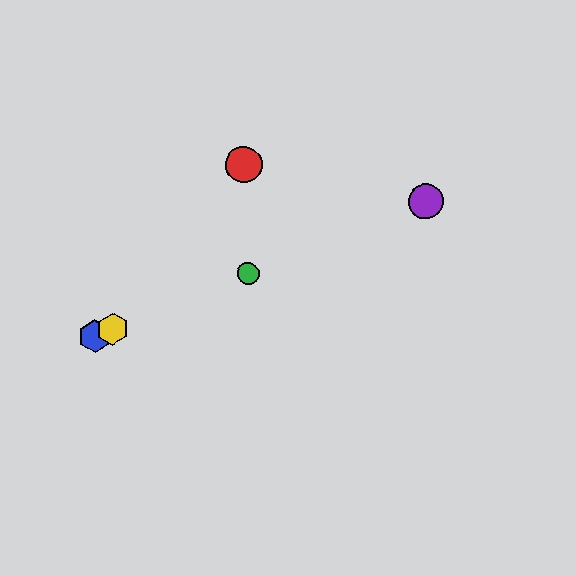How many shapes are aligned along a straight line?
4 shapes (the blue hexagon, the green circle, the yellow hexagon, the purple circle) are aligned along a straight line.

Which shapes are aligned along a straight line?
The blue hexagon, the green circle, the yellow hexagon, the purple circle are aligned along a straight line.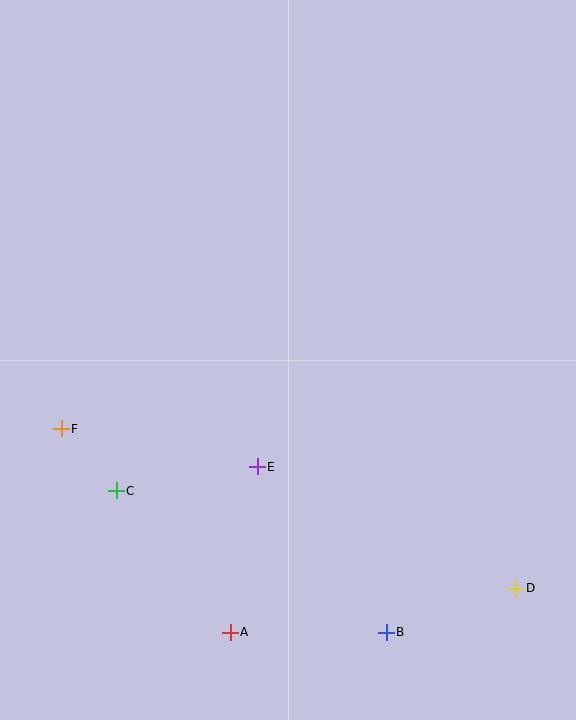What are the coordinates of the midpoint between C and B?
The midpoint between C and B is at (251, 561).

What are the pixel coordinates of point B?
Point B is at (386, 632).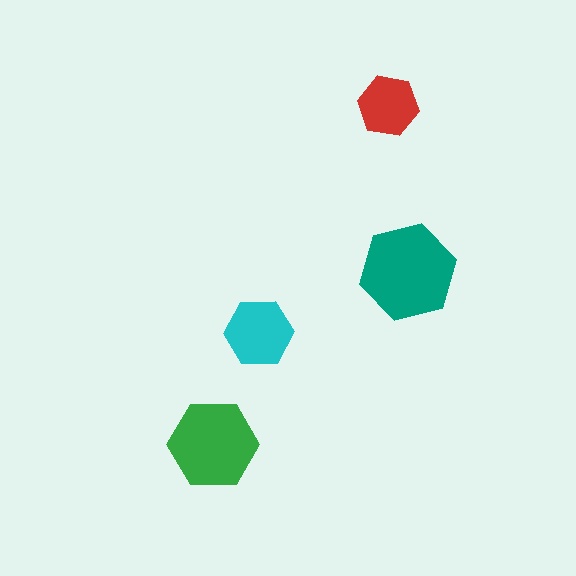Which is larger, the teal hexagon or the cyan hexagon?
The teal one.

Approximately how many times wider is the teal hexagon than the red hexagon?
About 1.5 times wider.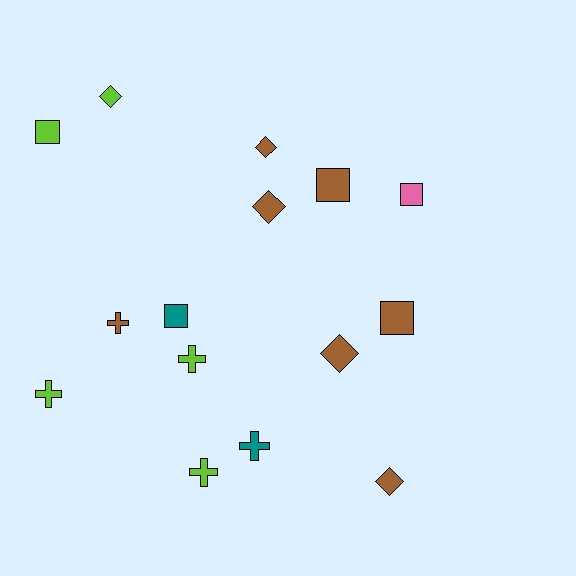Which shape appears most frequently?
Cross, with 5 objects.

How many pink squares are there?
There is 1 pink square.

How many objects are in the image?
There are 15 objects.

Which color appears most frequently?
Brown, with 7 objects.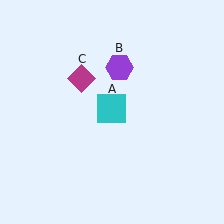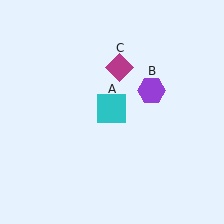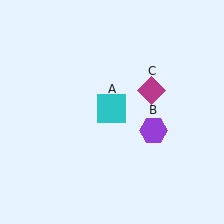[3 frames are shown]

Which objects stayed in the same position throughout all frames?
Cyan square (object A) remained stationary.